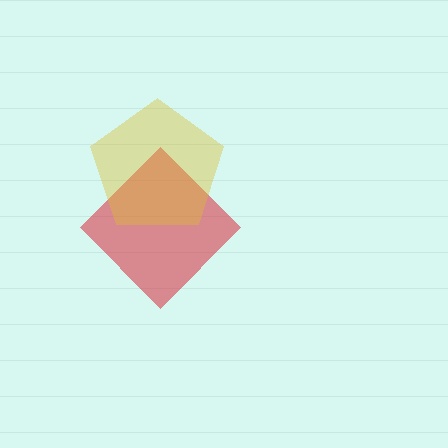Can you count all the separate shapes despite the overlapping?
Yes, there are 2 separate shapes.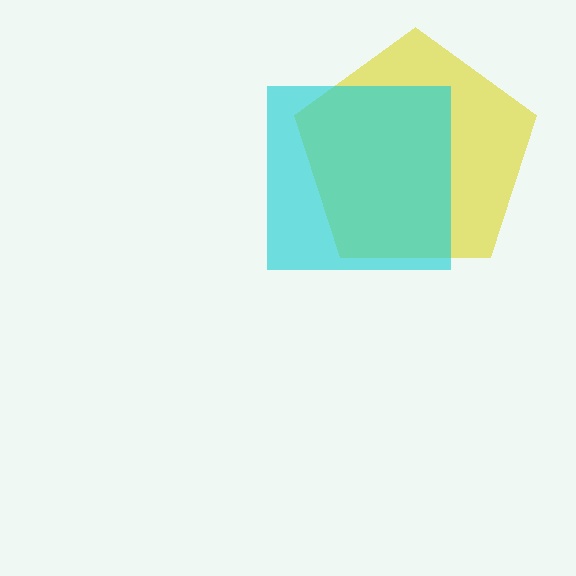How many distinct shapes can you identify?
There are 2 distinct shapes: a yellow pentagon, a cyan square.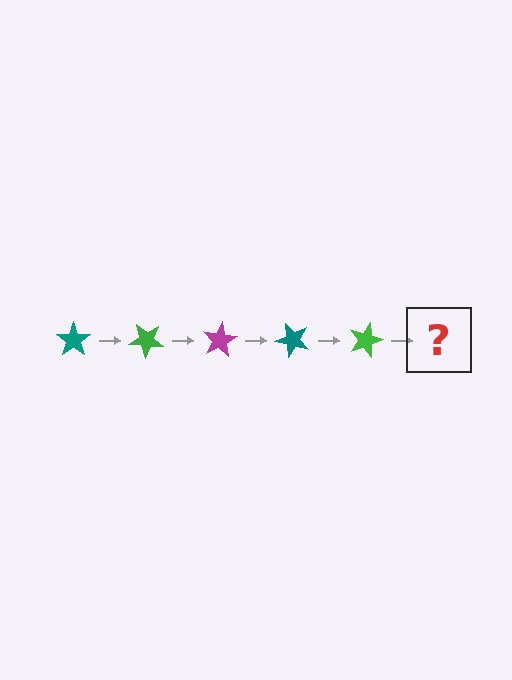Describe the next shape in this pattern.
It should be a magenta star, rotated 200 degrees from the start.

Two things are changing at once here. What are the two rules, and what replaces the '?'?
The two rules are that it rotates 40 degrees each step and the color cycles through teal, green, and magenta. The '?' should be a magenta star, rotated 200 degrees from the start.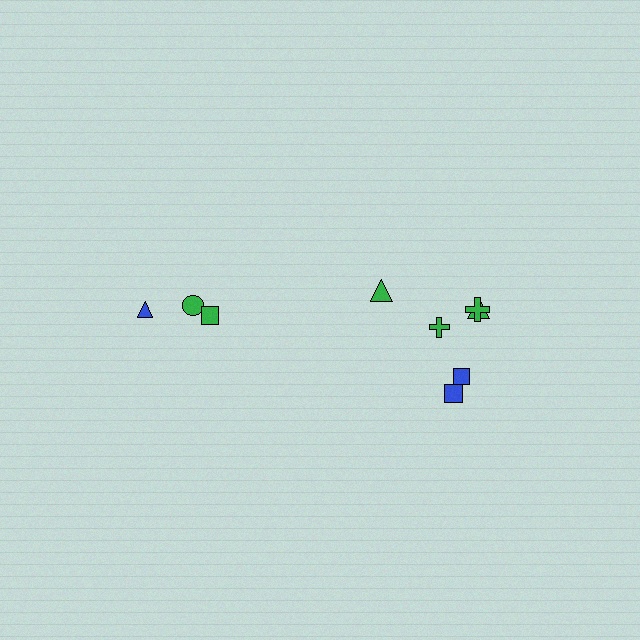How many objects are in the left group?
There are 3 objects.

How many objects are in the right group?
There are 6 objects.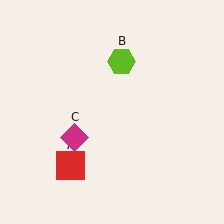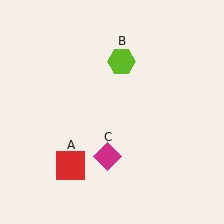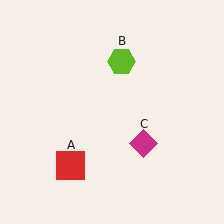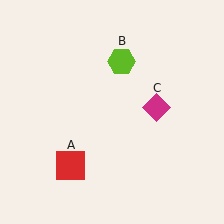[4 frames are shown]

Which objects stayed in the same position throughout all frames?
Red square (object A) and lime hexagon (object B) remained stationary.